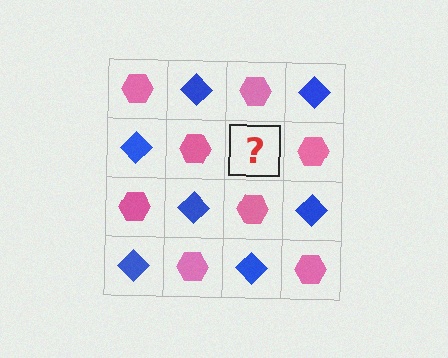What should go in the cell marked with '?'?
The missing cell should contain a blue diamond.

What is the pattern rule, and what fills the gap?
The rule is that it alternates pink hexagon and blue diamond in a checkerboard pattern. The gap should be filled with a blue diamond.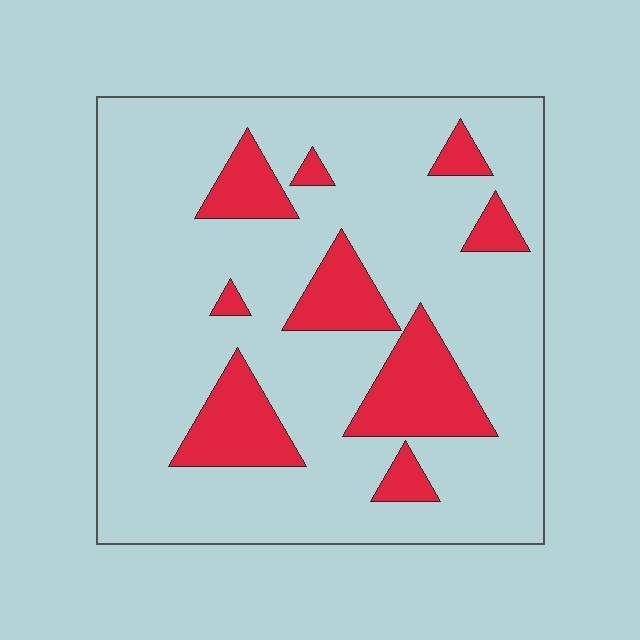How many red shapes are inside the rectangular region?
9.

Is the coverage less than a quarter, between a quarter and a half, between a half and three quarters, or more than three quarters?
Less than a quarter.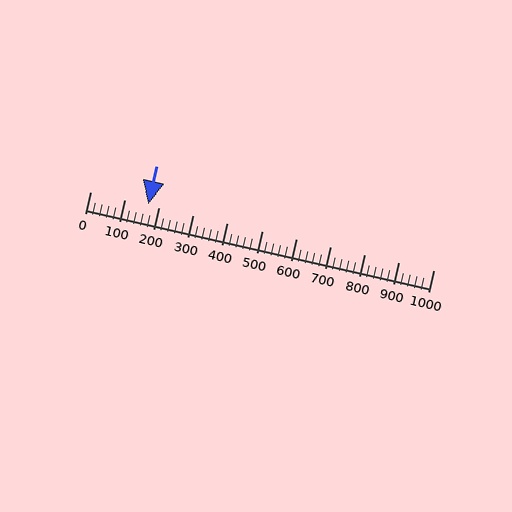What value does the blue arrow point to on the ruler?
The blue arrow points to approximately 169.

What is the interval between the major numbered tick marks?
The major tick marks are spaced 100 units apart.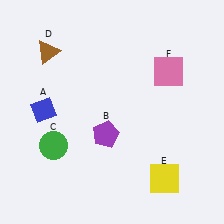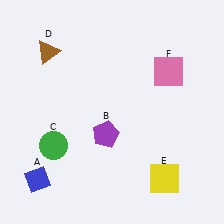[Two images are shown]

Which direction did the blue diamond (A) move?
The blue diamond (A) moved down.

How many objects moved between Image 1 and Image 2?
1 object moved between the two images.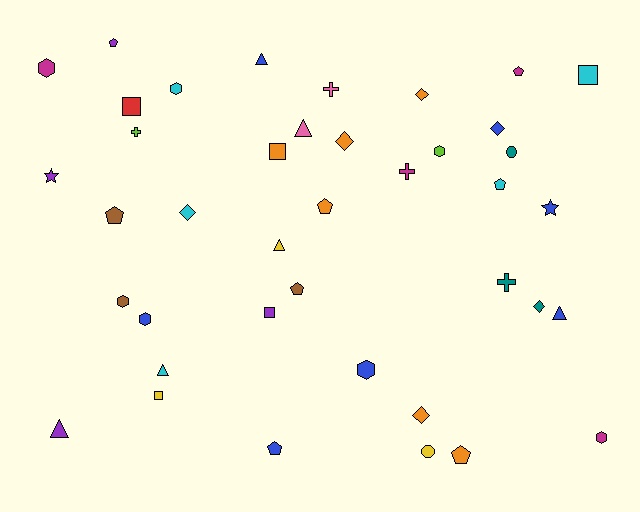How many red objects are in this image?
There is 1 red object.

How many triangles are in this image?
There are 6 triangles.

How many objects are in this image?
There are 40 objects.